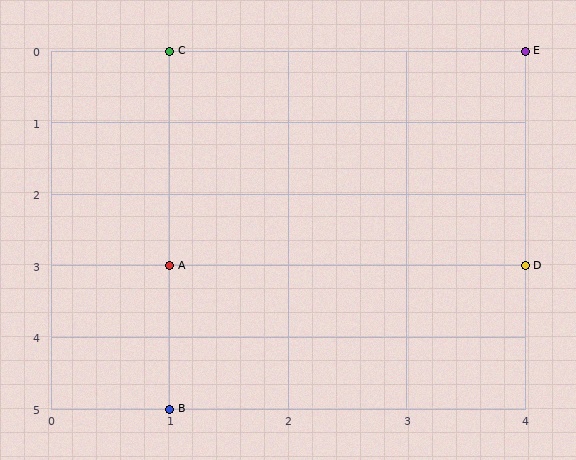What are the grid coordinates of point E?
Point E is at grid coordinates (4, 0).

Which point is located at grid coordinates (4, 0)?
Point E is at (4, 0).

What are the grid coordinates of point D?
Point D is at grid coordinates (4, 3).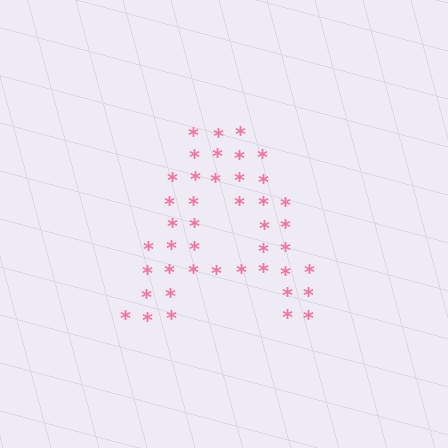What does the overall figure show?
The overall figure shows the letter A.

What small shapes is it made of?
It is made of small asterisks.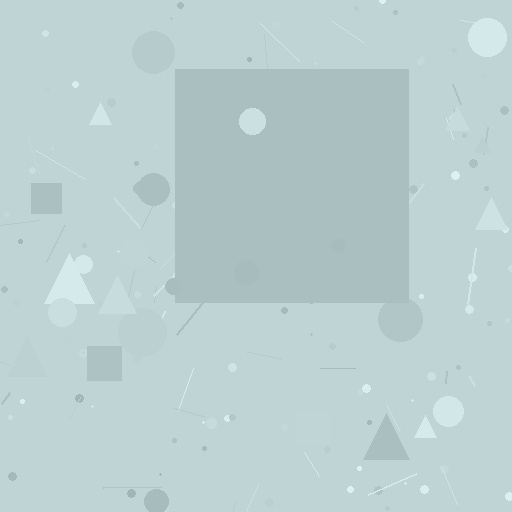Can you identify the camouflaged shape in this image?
The camouflaged shape is a square.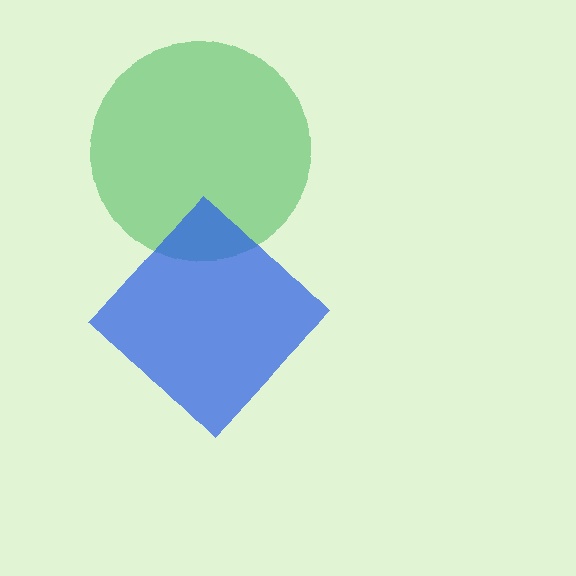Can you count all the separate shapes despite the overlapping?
Yes, there are 2 separate shapes.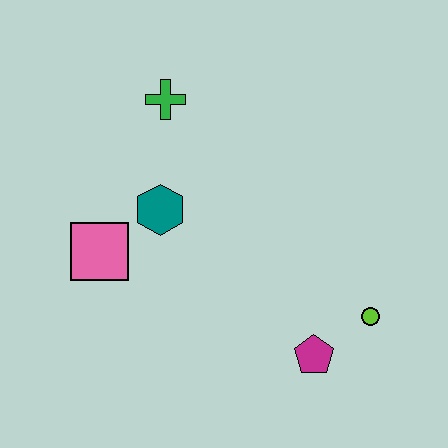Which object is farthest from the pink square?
The lime circle is farthest from the pink square.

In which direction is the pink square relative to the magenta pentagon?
The pink square is to the left of the magenta pentagon.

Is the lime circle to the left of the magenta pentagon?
No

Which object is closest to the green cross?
The teal hexagon is closest to the green cross.